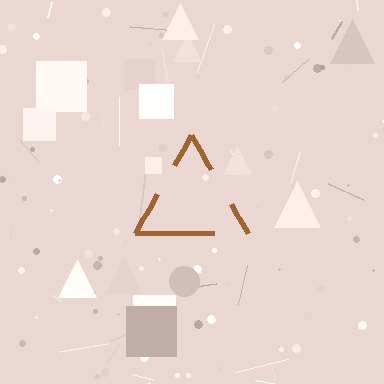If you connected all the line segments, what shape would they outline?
They would outline a triangle.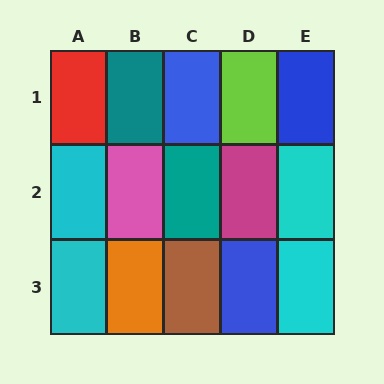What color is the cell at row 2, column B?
Pink.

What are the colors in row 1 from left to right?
Red, teal, blue, lime, blue.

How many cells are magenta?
1 cell is magenta.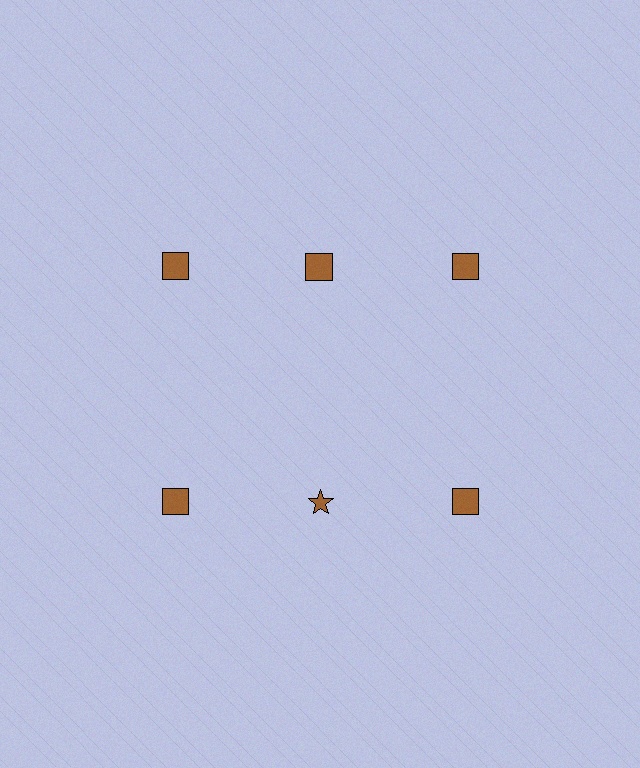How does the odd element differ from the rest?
It has a different shape: star instead of square.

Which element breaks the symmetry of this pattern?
The brown star in the second row, second from left column breaks the symmetry. All other shapes are brown squares.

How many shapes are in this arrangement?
There are 6 shapes arranged in a grid pattern.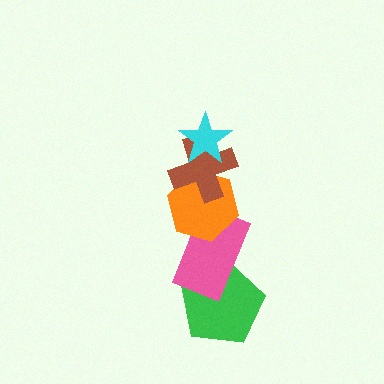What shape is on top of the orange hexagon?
The brown cross is on top of the orange hexagon.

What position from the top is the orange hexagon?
The orange hexagon is 3rd from the top.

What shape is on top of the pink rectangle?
The orange hexagon is on top of the pink rectangle.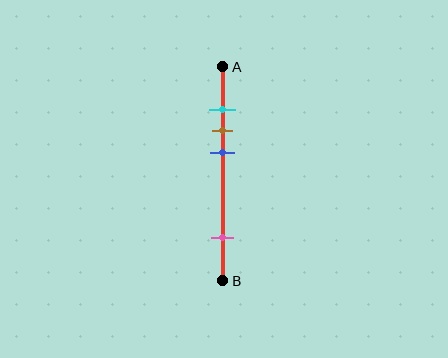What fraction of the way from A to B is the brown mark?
The brown mark is approximately 30% (0.3) of the way from A to B.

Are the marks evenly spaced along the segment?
No, the marks are not evenly spaced.